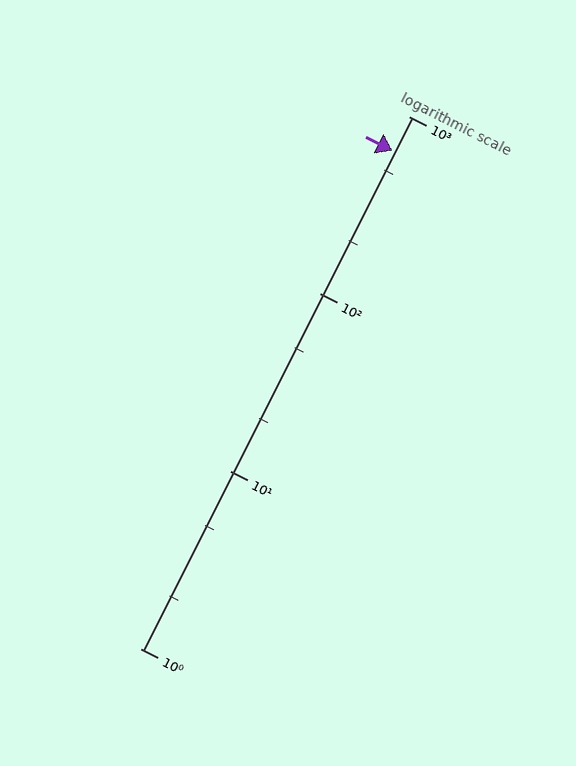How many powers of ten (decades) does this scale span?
The scale spans 3 decades, from 1 to 1000.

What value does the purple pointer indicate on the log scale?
The pointer indicates approximately 640.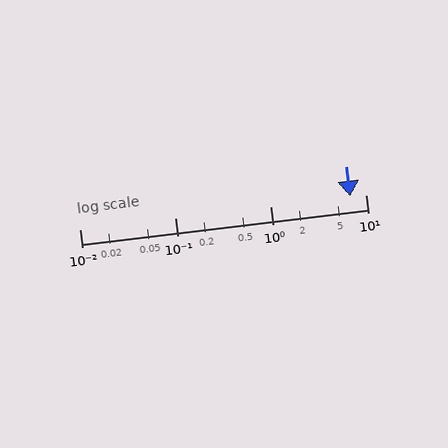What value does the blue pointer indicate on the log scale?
The pointer indicates approximately 6.9.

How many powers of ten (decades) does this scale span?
The scale spans 3 decades, from 0.01 to 10.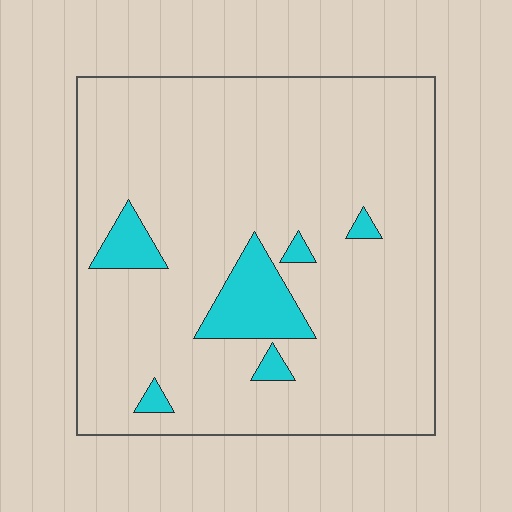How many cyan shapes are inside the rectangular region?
6.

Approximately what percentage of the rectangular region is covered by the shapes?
Approximately 10%.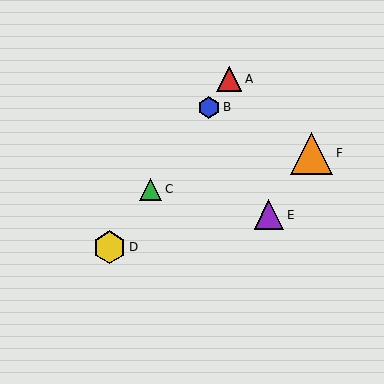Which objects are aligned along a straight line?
Objects A, B, C, D are aligned along a straight line.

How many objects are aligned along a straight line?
4 objects (A, B, C, D) are aligned along a straight line.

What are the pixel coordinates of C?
Object C is at (151, 189).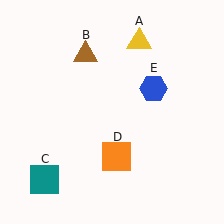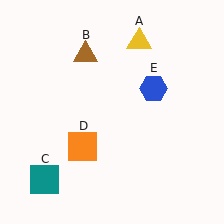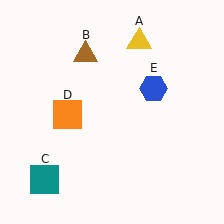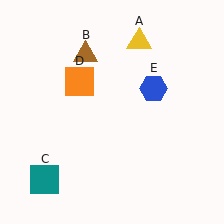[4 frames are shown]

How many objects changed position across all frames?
1 object changed position: orange square (object D).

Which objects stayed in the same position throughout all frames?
Yellow triangle (object A) and brown triangle (object B) and teal square (object C) and blue hexagon (object E) remained stationary.